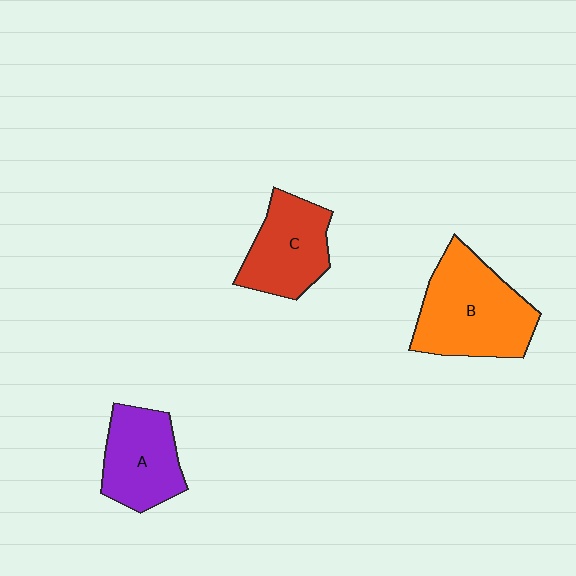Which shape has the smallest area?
Shape A (purple).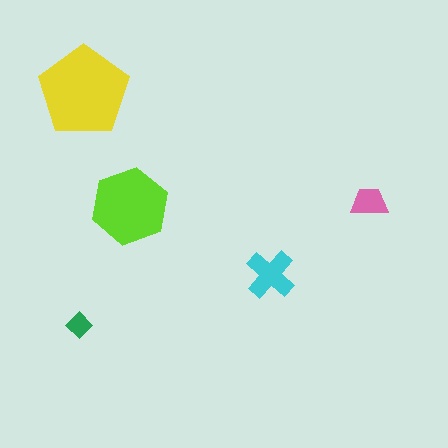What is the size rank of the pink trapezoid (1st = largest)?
4th.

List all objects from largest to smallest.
The yellow pentagon, the lime hexagon, the cyan cross, the pink trapezoid, the green diamond.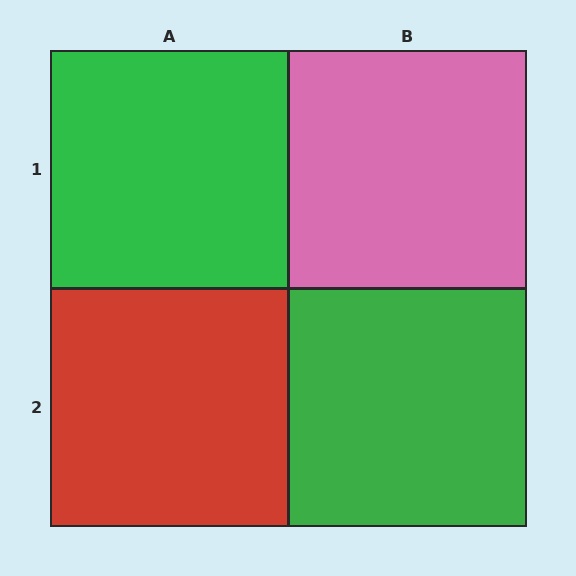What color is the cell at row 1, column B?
Pink.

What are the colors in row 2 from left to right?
Red, green.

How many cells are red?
1 cell is red.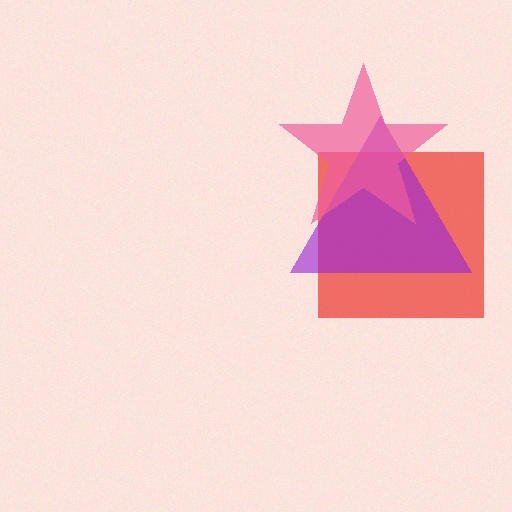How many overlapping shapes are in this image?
There are 3 overlapping shapes in the image.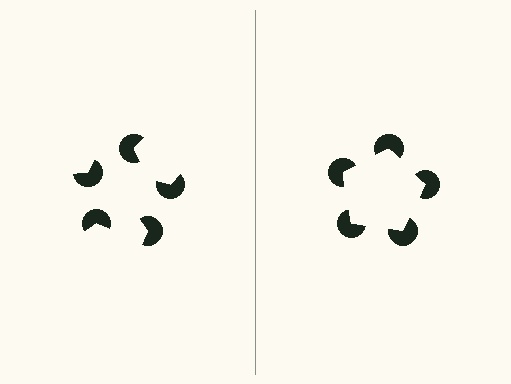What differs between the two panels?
The pac-man discs are positioned identically on both sides; only the wedge orientations differ. On the right they align to a pentagon; on the left they are misaligned.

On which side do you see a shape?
An illusory pentagon appears on the right side. On the left side the wedge cuts are rotated, so no coherent shape forms.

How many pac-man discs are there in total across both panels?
10 — 5 on each side.